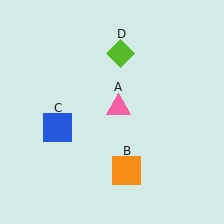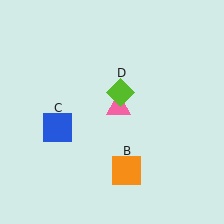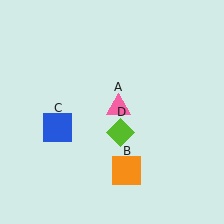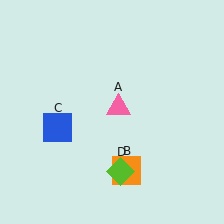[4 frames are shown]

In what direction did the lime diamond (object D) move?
The lime diamond (object D) moved down.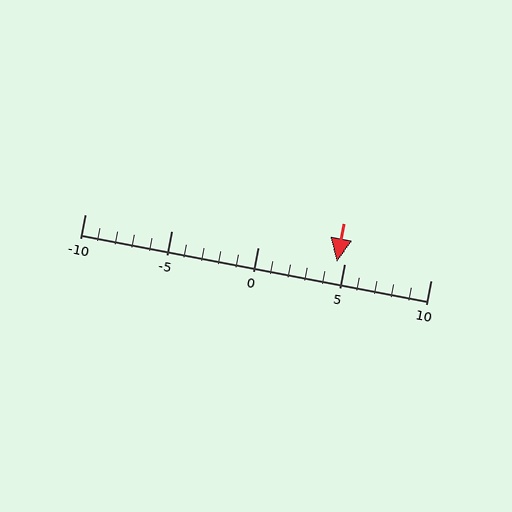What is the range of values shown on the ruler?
The ruler shows values from -10 to 10.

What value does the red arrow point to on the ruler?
The red arrow points to approximately 5.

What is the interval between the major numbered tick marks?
The major tick marks are spaced 5 units apart.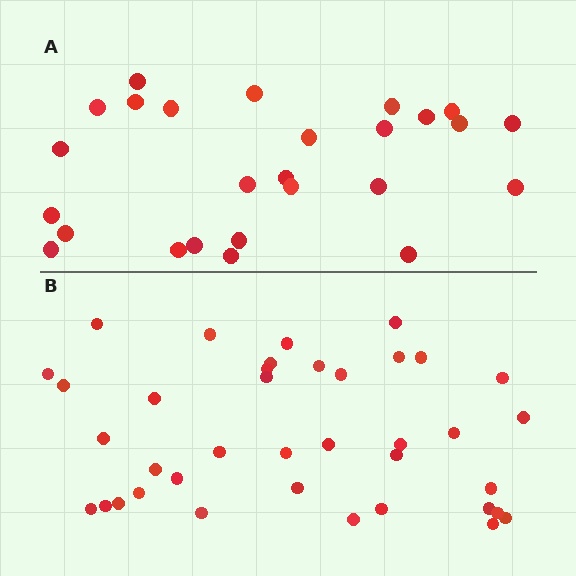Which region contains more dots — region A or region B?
Region B (the bottom region) has more dots.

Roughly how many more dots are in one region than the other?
Region B has roughly 12 or so more dots than region A.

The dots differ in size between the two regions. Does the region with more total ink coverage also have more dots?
No. Region A has more total ink coverage because its dots are larger, but region B actually contains more individual dots. Total area can be misleading — the number of items is what matters here.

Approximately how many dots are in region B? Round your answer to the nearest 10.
About 40 dots. (The exact count is 38, which rounds to 40.)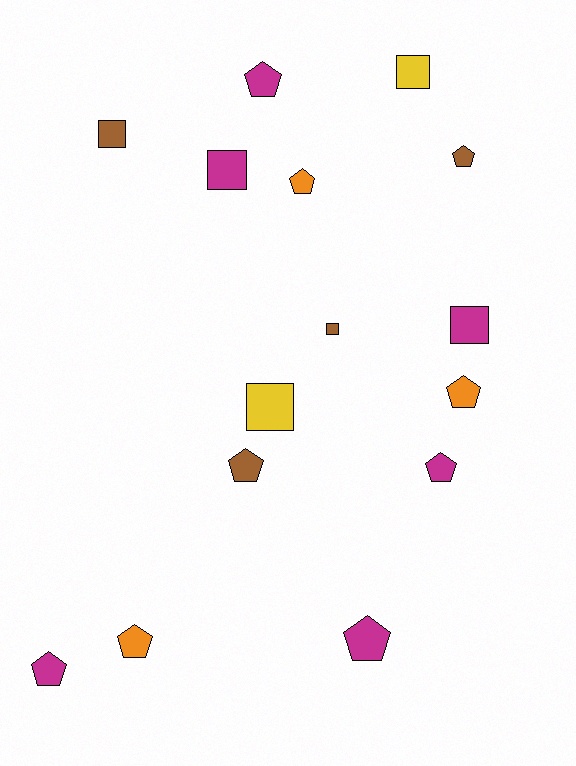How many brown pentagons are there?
There are 2 brown pentagons.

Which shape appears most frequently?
Pentagon, with 9 objects.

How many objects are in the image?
There are 15 objects.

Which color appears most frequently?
Magenta, with 6 objects.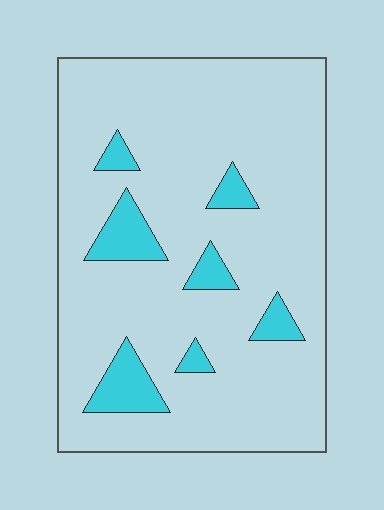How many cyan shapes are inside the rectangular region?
7.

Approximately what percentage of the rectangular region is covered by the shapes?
Approximately 10%.